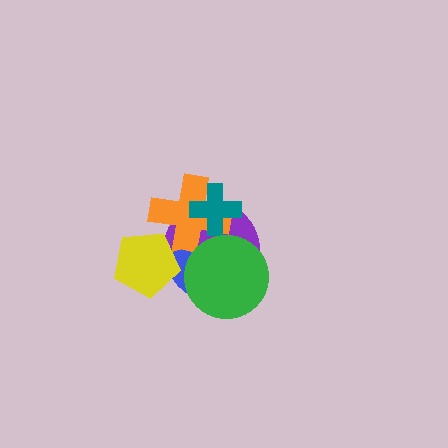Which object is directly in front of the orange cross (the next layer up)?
The teal cross is directly in front of the orange cross.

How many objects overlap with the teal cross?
2 objects overlap with the teal cross.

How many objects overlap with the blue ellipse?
4 objects overlap with the blue ellipse.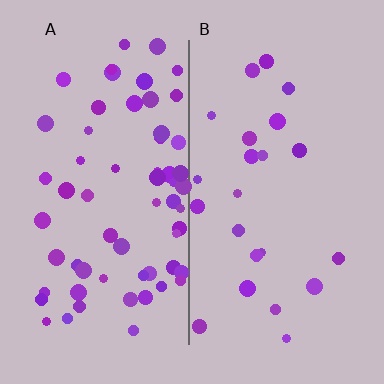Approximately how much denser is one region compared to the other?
Approximately 2.7× — region A over region B.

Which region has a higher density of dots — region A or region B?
A (the left).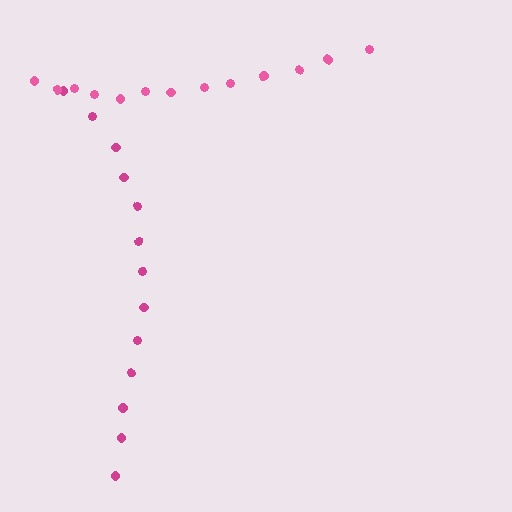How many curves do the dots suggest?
There are 2 distinct paths.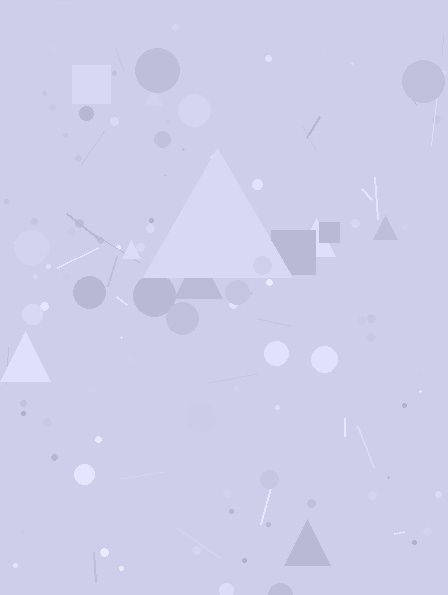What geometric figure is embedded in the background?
A triangle is embedded in the background.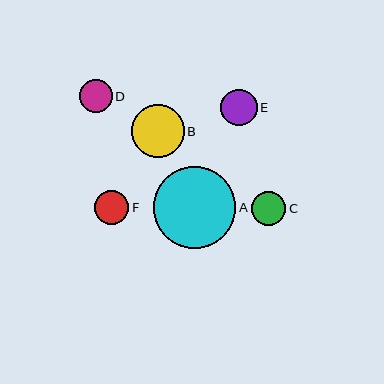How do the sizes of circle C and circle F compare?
Circle C and circle F are approximately the same size.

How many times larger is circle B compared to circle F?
Circle B is approximately 1.6 times the size of circle F.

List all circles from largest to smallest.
From largest to smallest: A, B, E, C, F, D.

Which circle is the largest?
Circle A is the largest with a size of approximately 83 pixels.